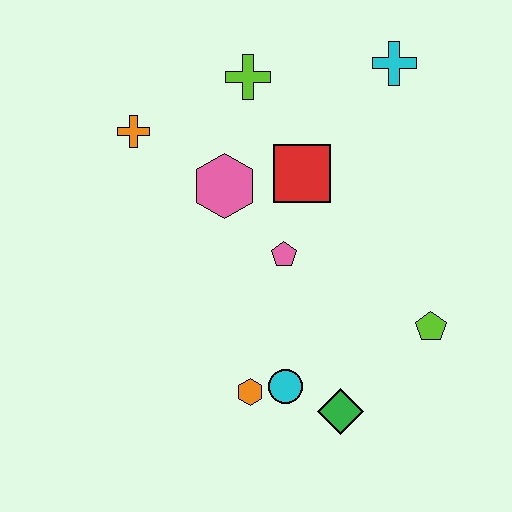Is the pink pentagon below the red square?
Yes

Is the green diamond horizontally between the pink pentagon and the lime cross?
No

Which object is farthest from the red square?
The green diamond is farthest from the red square.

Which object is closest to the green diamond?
The cyan circle is closest to the green diamond.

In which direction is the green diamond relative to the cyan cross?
The green diamond is below the cyan cross.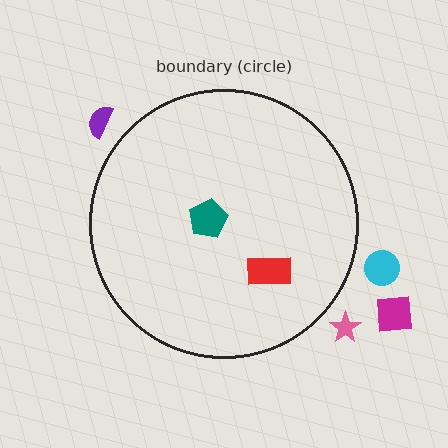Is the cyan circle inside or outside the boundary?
Outside.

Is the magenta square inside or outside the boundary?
Outside.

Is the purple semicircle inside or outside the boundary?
Outside.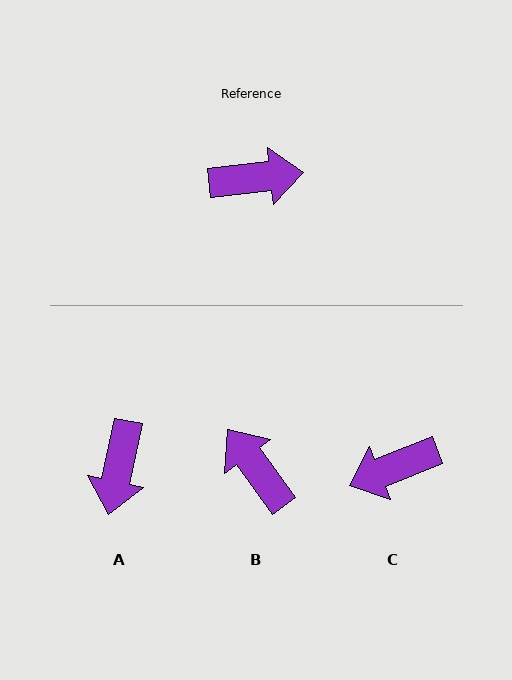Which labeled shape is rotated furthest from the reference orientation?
C, about 164 degrees away.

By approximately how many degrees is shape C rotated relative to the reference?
Approximately 164 degrees clockwise.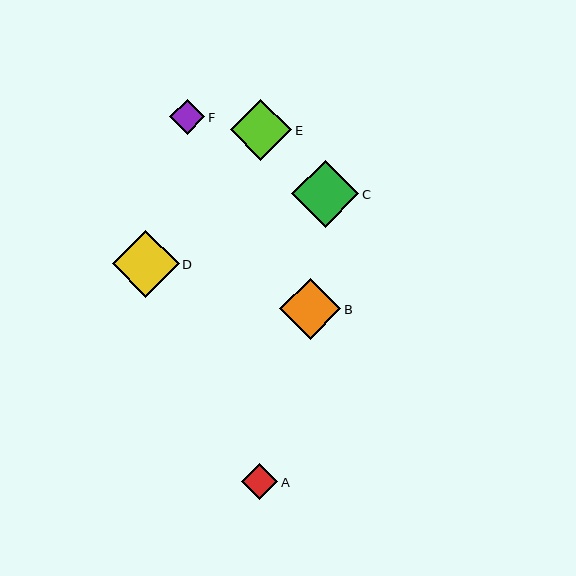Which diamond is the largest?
Diamond D is the largest with a size of approximately 67 pixels.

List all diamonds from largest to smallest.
From largest to smallest: D, C, E, B, A, F.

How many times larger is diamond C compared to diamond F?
Diamond C is approximately 1.9 times the size of diamond F.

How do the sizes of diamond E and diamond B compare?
Diamond E and diamond B are approximately the same size.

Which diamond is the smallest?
Diamond F is the smallest with a size of approximately 35 pixels.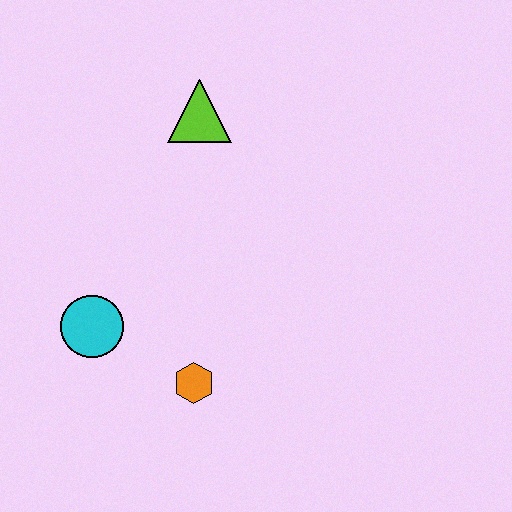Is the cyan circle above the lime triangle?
No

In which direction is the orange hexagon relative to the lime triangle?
The orange hexagon is below the lime triangle.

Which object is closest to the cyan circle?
The orange hexagon is closest to the cyan circle.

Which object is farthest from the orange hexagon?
The lime triangle is farthest from the orange hexagon.